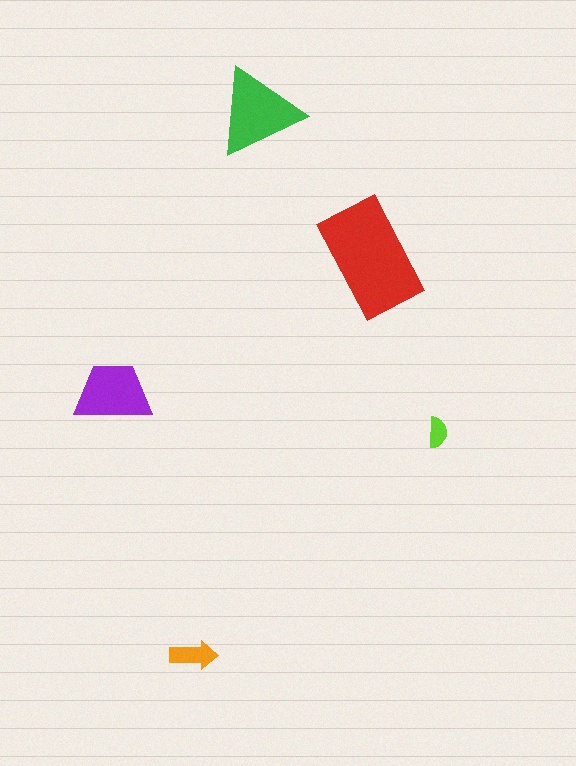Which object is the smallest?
The lime semicircle.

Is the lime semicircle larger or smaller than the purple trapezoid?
Smaller.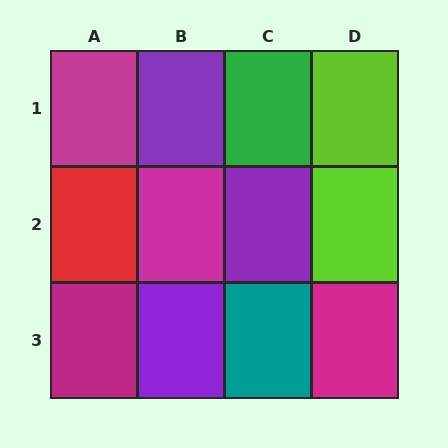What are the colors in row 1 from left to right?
Magenta, purple, green, lime.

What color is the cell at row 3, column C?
Teal.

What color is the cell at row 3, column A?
Magenta.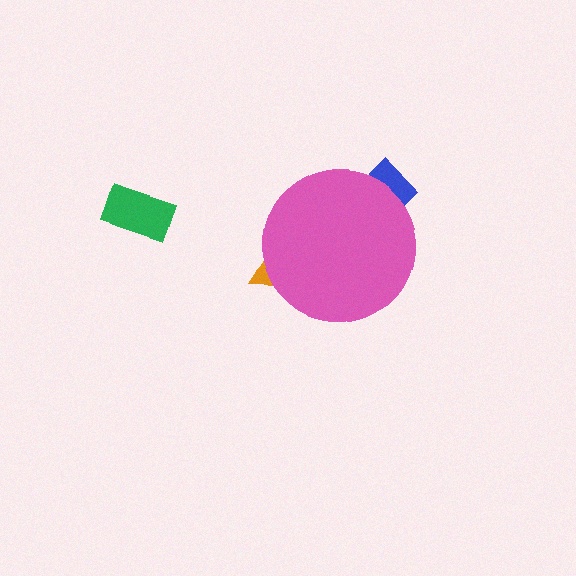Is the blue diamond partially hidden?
Yes, the blue diamond is partially hidden behind the pink circle.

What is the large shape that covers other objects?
A pink circle.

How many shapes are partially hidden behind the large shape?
2 shapes are partially hidden.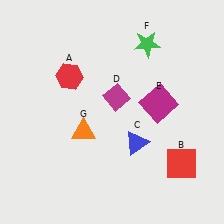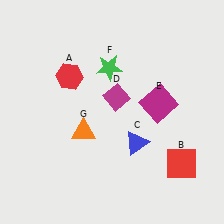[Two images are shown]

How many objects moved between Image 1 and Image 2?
1 object moved between the two images.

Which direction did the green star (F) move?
The green star (F) moved left.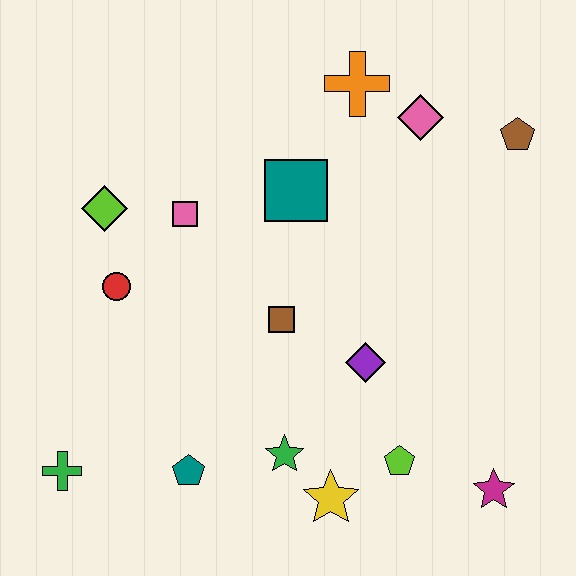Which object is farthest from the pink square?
The magenta star is farthest from the pink square.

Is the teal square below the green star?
No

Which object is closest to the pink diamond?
The orange cross is closest to the pink diamond.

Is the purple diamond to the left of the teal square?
No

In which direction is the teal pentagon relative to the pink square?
The teal pentagon is below the pink square.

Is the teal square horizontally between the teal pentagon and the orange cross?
Yes